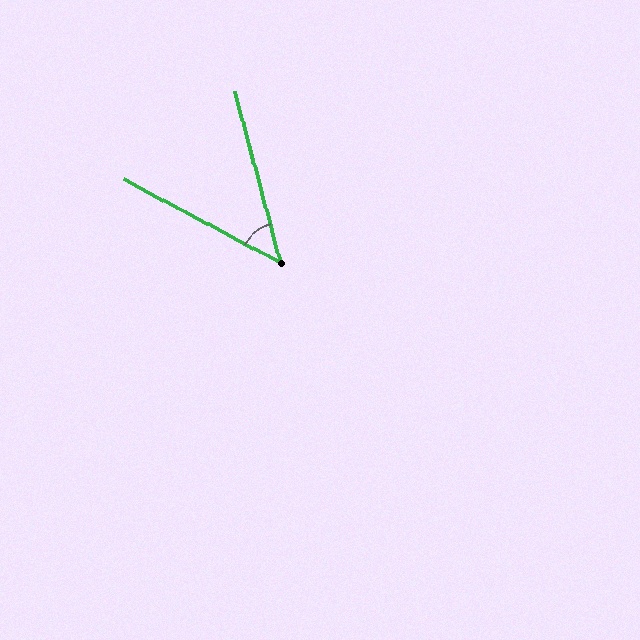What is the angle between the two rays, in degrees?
Approximately 47 degrees.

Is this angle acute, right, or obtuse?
It is acute.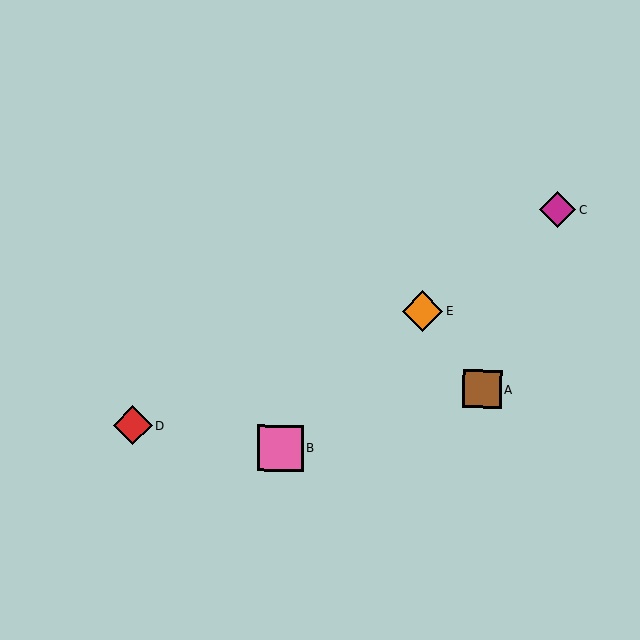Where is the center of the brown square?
The center of the brown square is at (482, 389).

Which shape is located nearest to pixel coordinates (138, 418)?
The red diamond (labeled D) at (133, 426) is nearest to that location.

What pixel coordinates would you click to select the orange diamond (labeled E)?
Click at (422, 311) to select the orange diamond E.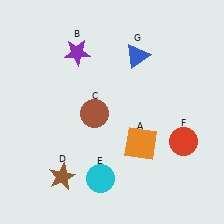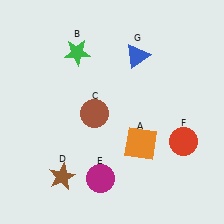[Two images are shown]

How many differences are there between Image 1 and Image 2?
There are 2 differences between the two images.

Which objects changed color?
B changed from purple to green. E changed from cyan to magenta.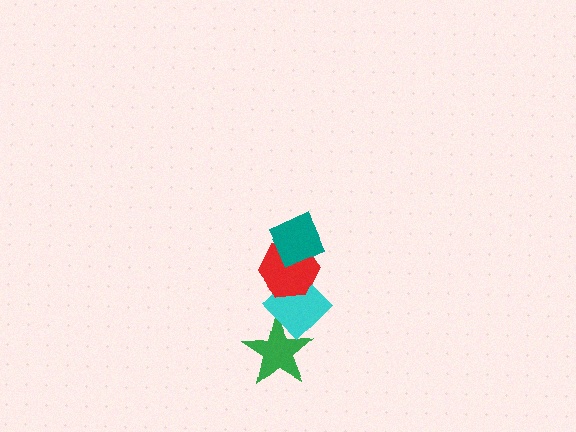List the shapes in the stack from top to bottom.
From top to bottom: the teal diamond, the red hexagon, the cyan diamond, the green star.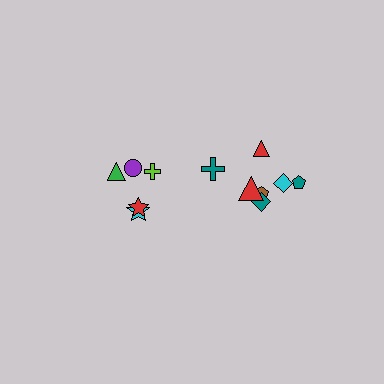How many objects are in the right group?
There are 7 objects.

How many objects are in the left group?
There are 5 objects.